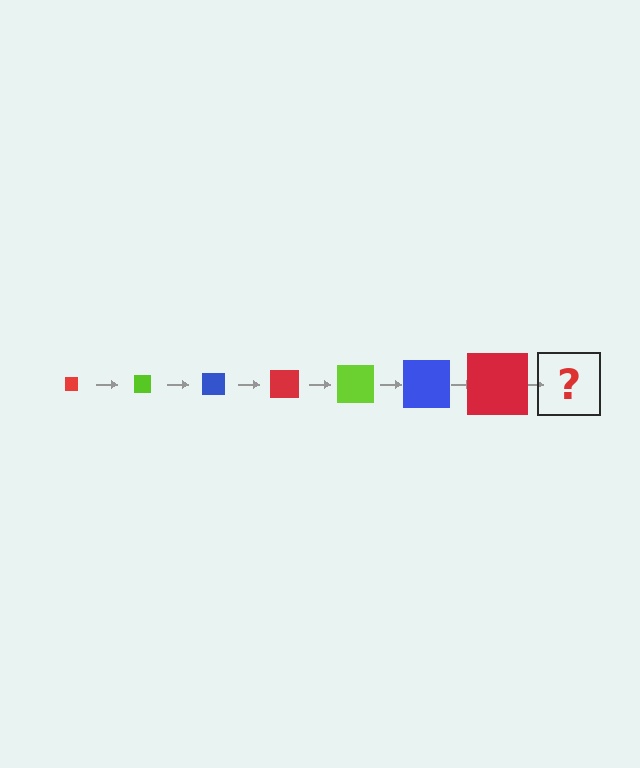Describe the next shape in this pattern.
It should be a lime square, larger than the previous one.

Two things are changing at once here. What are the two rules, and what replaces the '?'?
The two rules are that the square grows larger each step and the color cycles through red, lime, and blue. The '?' should be a lime square, larger than the previous one.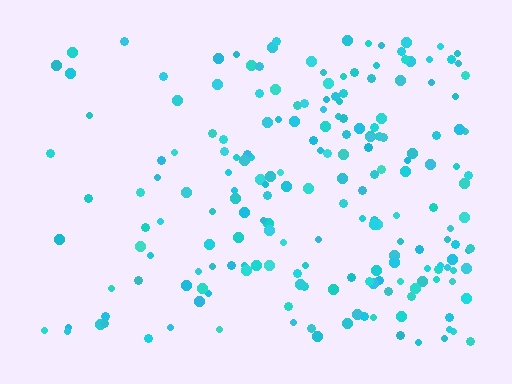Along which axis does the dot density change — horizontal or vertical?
Horizontal.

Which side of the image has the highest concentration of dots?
The right.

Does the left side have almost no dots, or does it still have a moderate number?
Still a moderate number, just noticeably fewer than the right.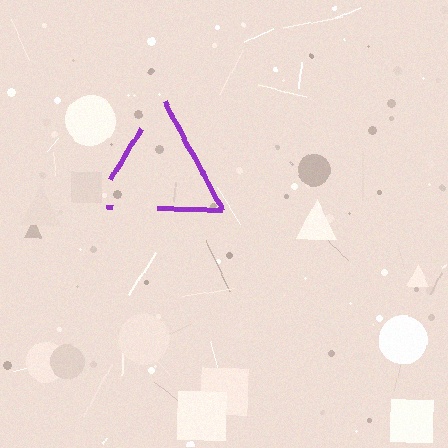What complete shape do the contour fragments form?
The contour fragments form a triangle.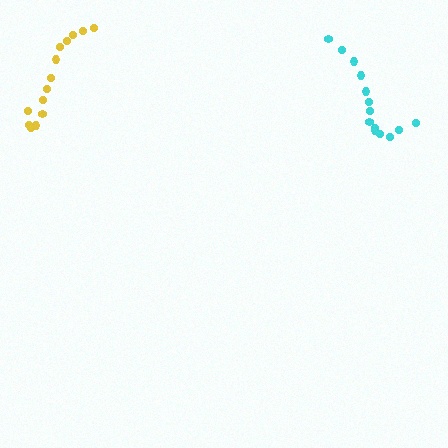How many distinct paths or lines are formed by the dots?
There are 2 distinct paths.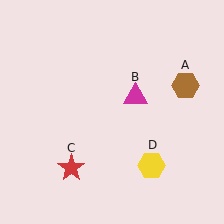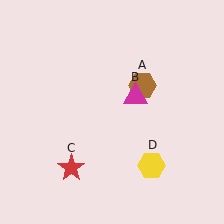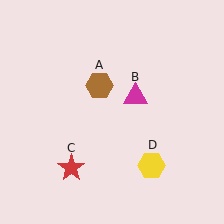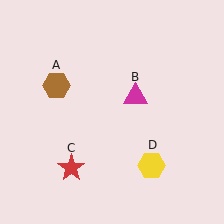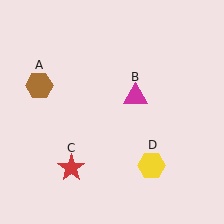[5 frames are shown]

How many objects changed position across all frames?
1 object changed position: brown hexagon (object A).